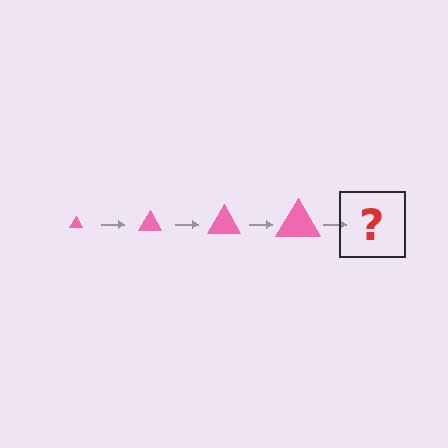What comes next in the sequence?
The next element should be a pink triangle, larger than the previous one.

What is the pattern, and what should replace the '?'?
The pattern is that the triangle gets progressively larger each step. The '?' should be a pink triangle, larger than the previous one.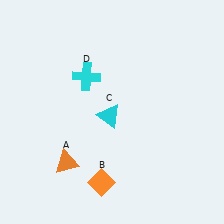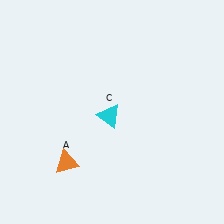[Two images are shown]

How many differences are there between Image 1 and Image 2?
There are 2 differences between the two images.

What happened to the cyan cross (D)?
The cyan cross (D) was removed in Image 2. It was in the top-left area of Image 1.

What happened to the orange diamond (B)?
The orange diamond (B) was removed in Image 2. It was in the bottom-left area of Image 1.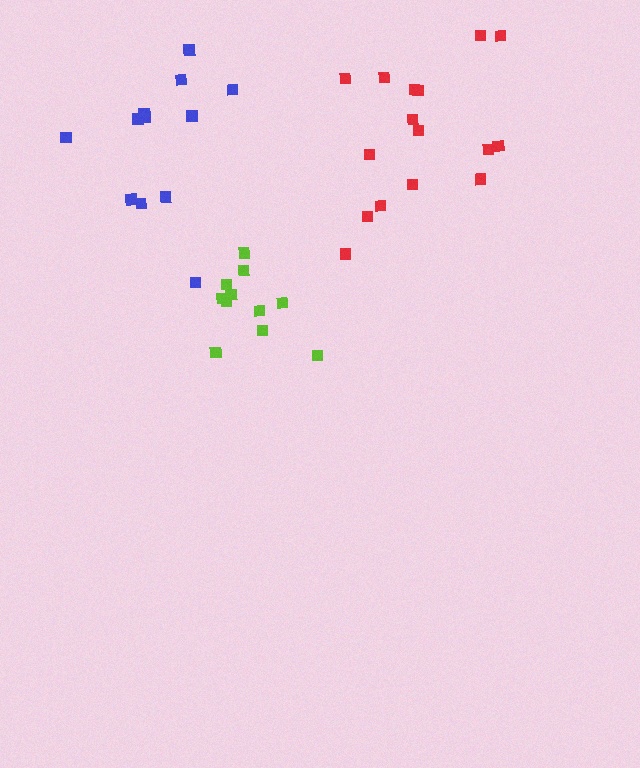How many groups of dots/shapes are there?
There are 3 groups.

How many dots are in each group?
Group 1: 11 dots, Group 2: 12 dots, Group 3: 16 dots (39 total).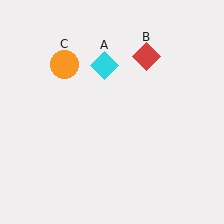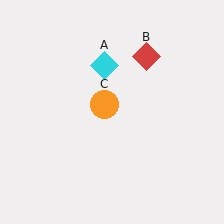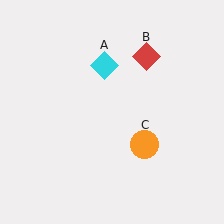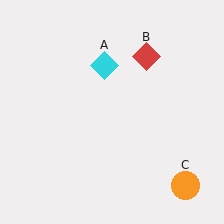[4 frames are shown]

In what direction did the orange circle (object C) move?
The orange circle (object C) moved down and to the right.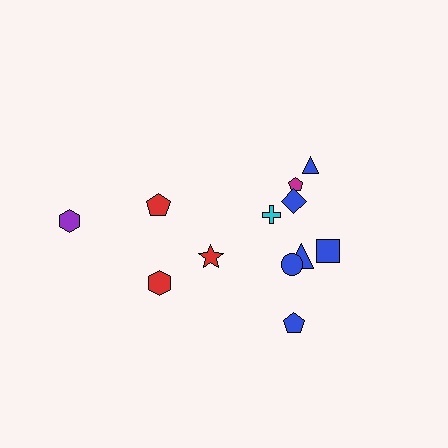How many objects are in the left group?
There are 4 objects.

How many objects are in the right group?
There are 8 objects.